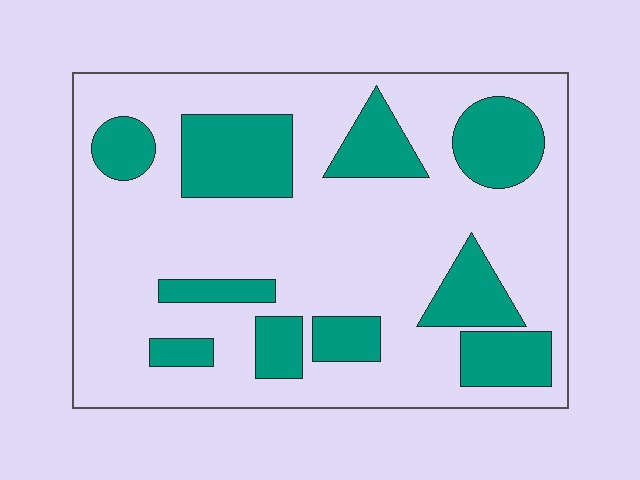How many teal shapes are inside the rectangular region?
10.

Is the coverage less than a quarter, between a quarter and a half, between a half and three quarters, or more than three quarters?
Between a quarter and a half.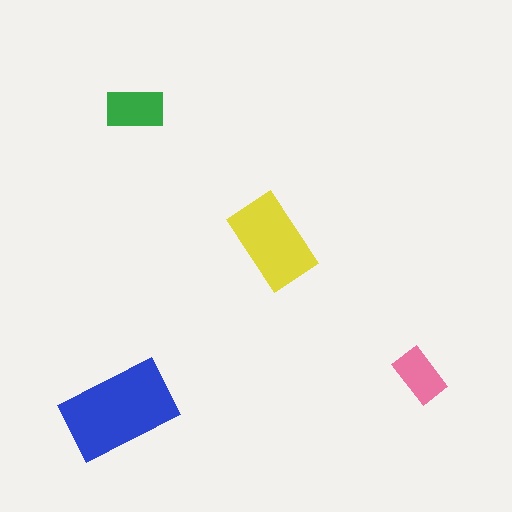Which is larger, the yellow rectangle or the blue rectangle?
The blue one.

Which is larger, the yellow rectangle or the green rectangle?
The yellow one.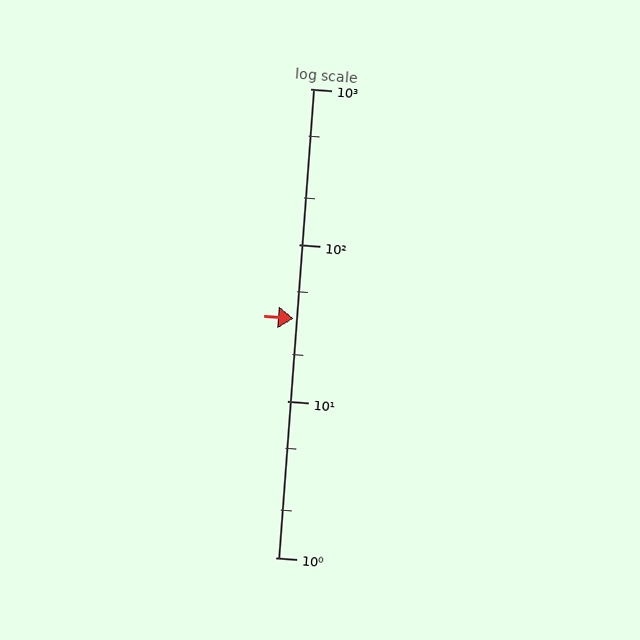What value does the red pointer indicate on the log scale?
The pointer indicates approximately 34.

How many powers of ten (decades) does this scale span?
The scale spans 3 decades, from 1 to 1000.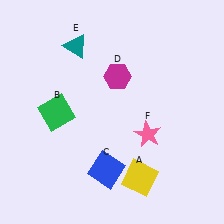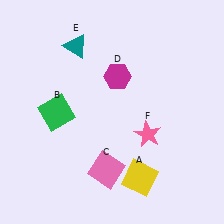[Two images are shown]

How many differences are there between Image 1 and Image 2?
There is 1 difference between the two images.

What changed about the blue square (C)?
In Image 1, C is blue. In Image 2, it changed to pink.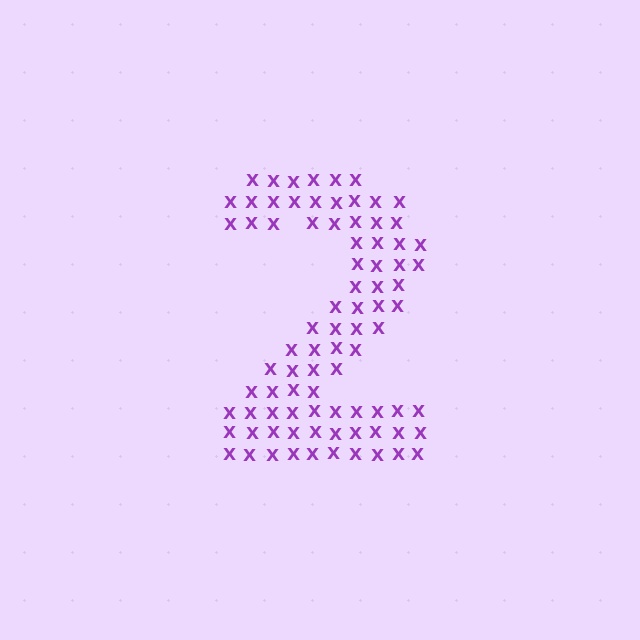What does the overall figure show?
The overall figure shows the digit 2.